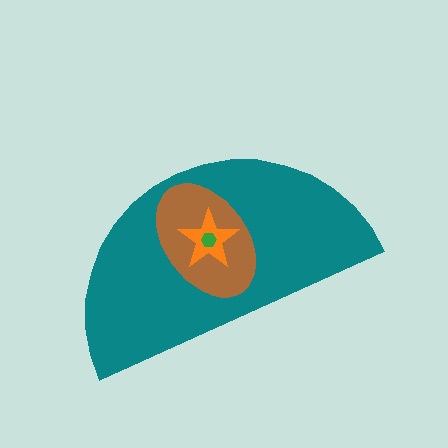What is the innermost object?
The green hexagon.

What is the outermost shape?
The teal semicircle.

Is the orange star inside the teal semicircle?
Yes.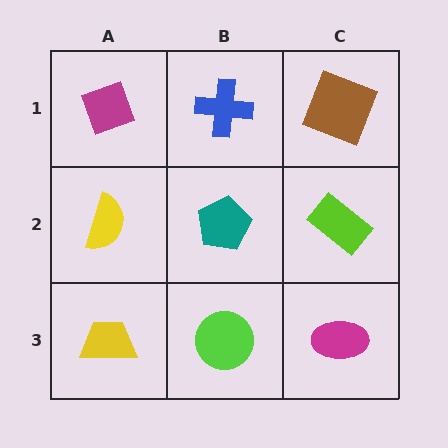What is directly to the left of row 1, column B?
A magenta diamond.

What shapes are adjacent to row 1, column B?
A teal pentagon (row 2, column B), a magenta diamond (row 1, column A), a brown square (row 1, column C).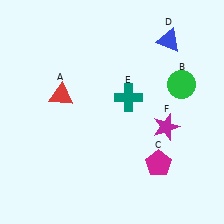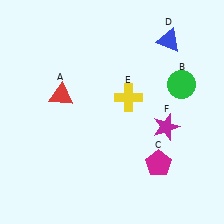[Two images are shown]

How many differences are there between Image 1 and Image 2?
There is 1 difference between the two images.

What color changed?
The cross (E) changed from teal in Image 1 to yellow in Image 2.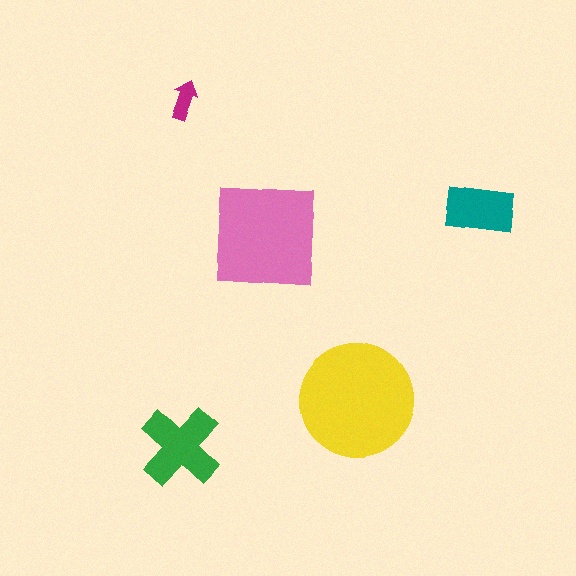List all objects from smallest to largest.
The magenta arrow, the teal rectangle, the green cross, the pink square, the yellow circle.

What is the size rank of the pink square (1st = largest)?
2nd.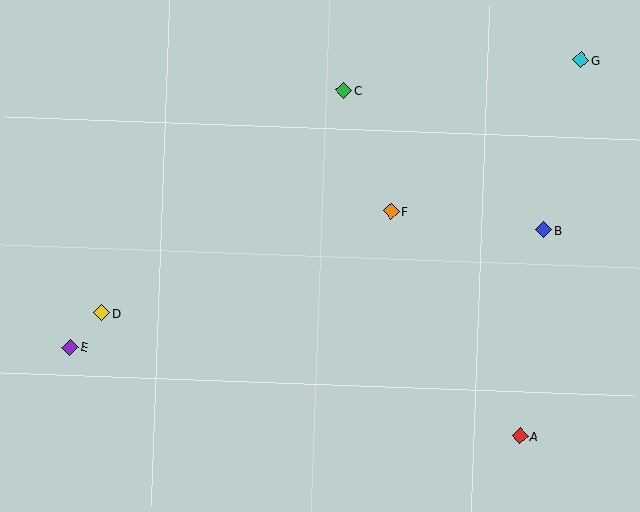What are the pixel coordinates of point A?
Point A is at (520, 436).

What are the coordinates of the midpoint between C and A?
The midpoint between C and A is at (432, 263).